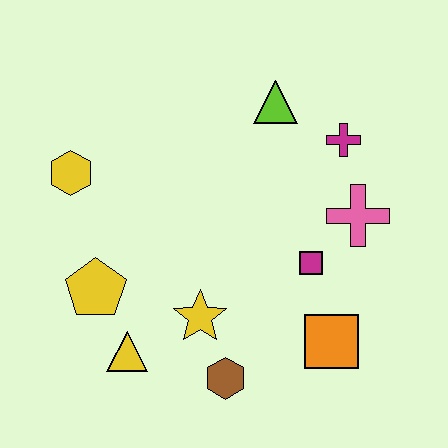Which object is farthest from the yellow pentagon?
The magenta cross is farthest from the yellow pentagon.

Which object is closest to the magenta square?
The pink cross is closest to the magenta square.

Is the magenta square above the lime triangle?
No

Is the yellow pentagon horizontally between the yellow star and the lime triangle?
No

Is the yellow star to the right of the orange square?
No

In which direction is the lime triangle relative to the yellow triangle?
The lime triangle is above the yellow triangle.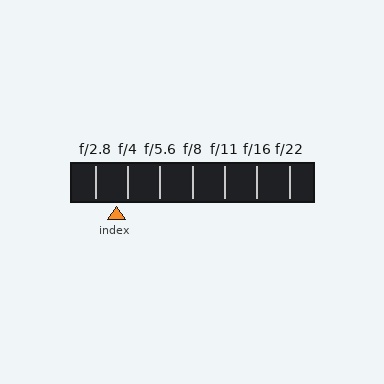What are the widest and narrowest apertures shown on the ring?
The widest aperture shown is f/2.8 and the narrowest is f/22.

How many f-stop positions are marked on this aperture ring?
There are 7 f-stop positions marked.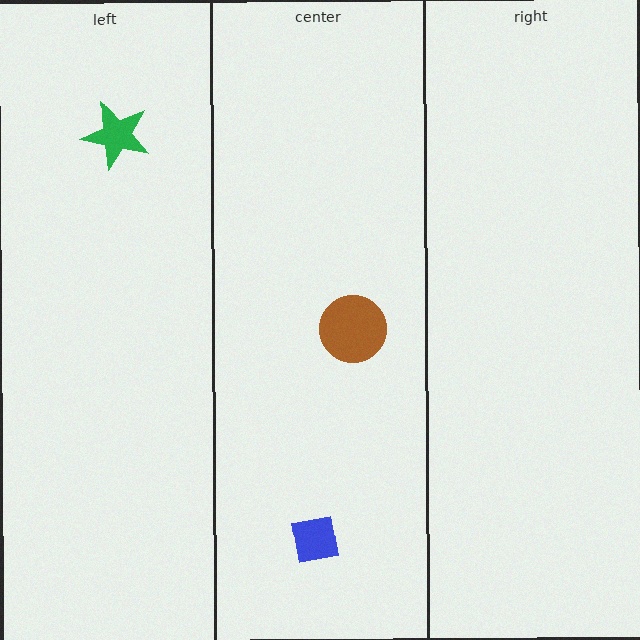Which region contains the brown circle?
The center region.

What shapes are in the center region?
The brown circle, the blue square.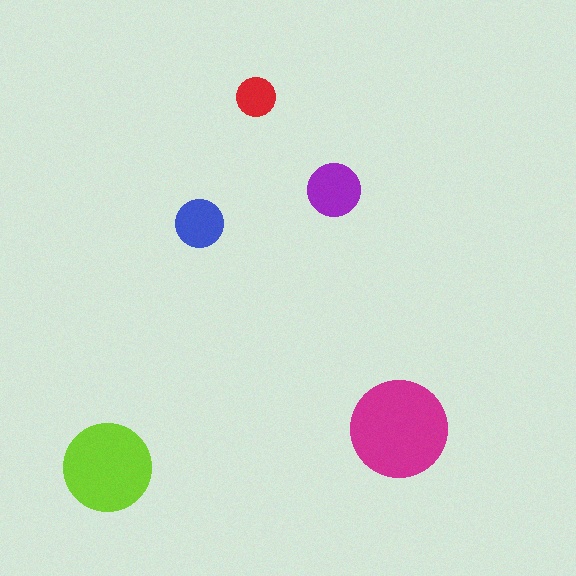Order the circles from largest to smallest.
the magenta one, the lime one, the purple one, the blue one, the red one.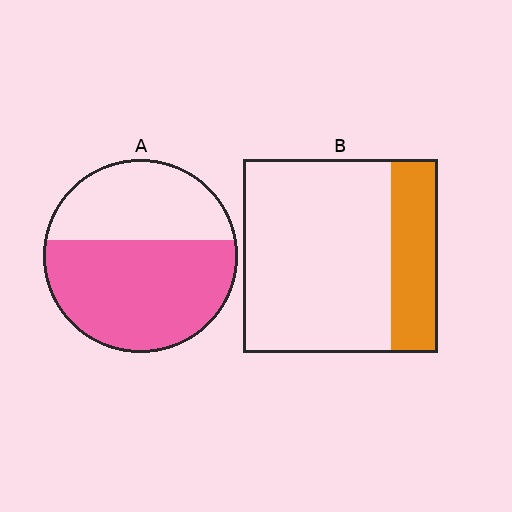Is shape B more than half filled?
No.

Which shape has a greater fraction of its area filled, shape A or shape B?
Shape A.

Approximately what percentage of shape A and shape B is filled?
A is approximately 60% and B is approximately 25%.